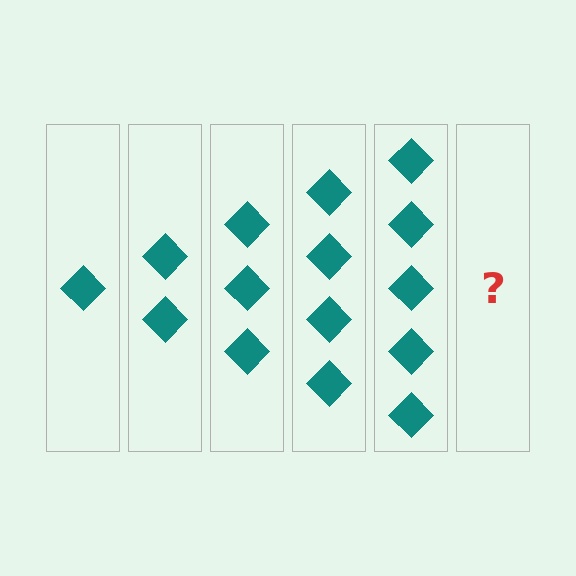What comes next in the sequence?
The next element should be 6 diamonds.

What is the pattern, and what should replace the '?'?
The pattern is that each step adds one more diamond. The '?' should be 6 diamonds.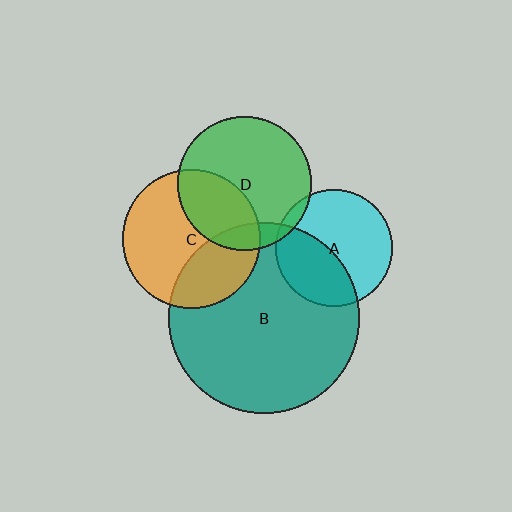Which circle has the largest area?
Circle B (teal).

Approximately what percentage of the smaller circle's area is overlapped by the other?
Approximately 5%.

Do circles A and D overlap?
Yes.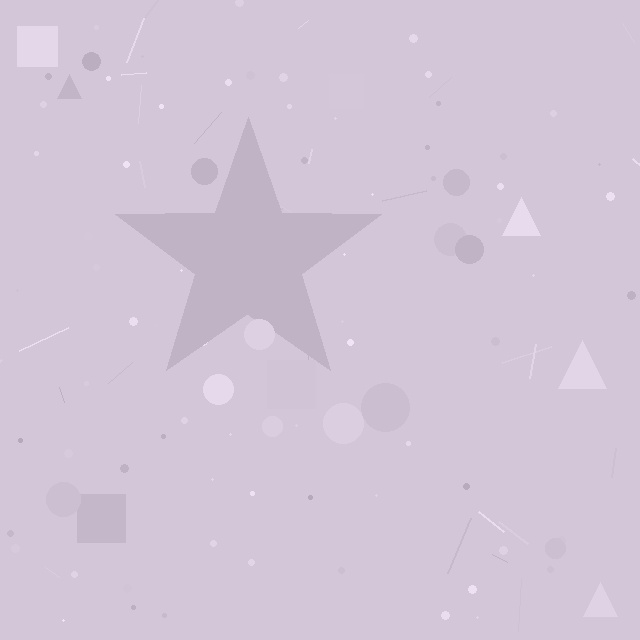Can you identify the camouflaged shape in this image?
The camouflaged shape is a star.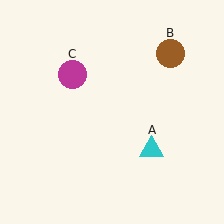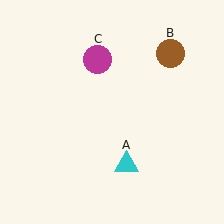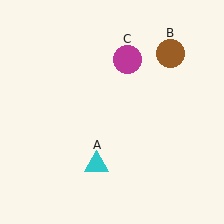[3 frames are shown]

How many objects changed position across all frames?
2 objects changed position: cyan triangle (object A), magenta circle (object C).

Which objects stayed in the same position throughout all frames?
Brown circle (object B) remained stationary.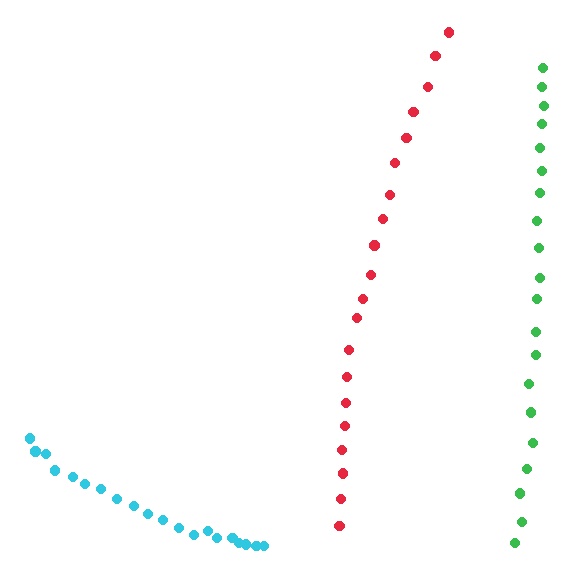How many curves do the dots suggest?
There are 3 distinct paths.